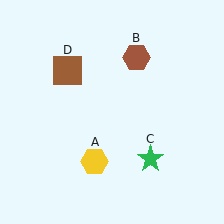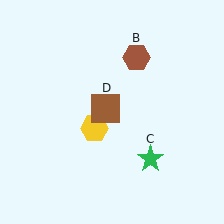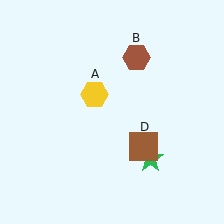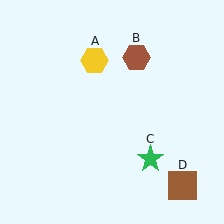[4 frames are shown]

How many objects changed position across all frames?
2 objects changed position: yellow hexagon (object A), brown square (object D).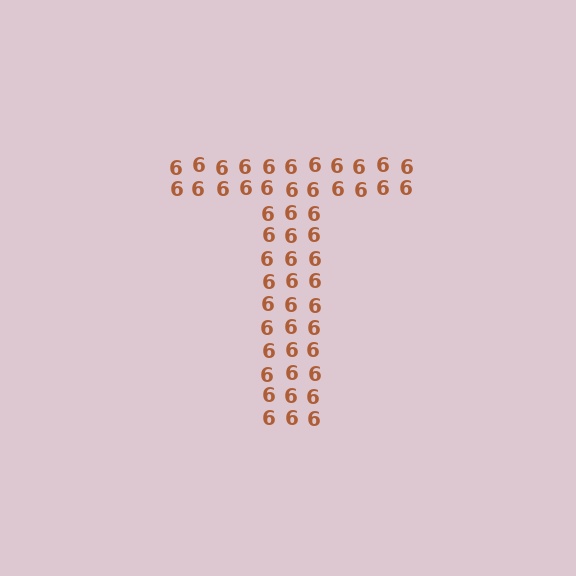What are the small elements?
The small elements are digit 6's.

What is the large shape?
The large shape is the letter T.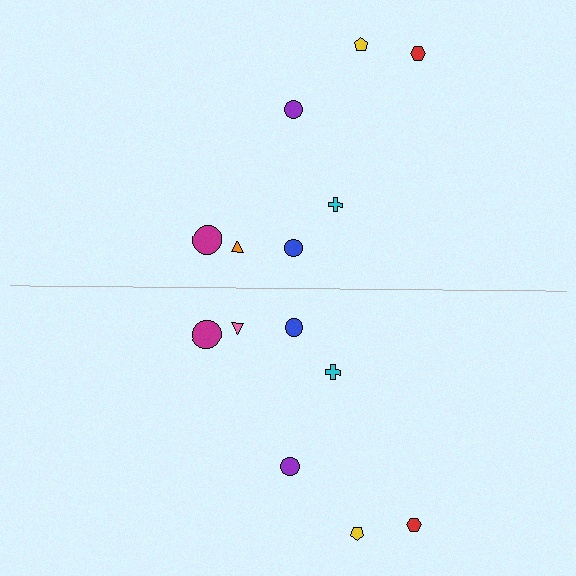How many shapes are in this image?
There are 14 shapes in this image.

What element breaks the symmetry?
The pink triangle on the bottom side breaks the symmetry — its mirror counterpart is orange.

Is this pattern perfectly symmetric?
No, the pattern is not perfectly symmetric. The pink triangle on the bottom side breaks the symmetry — its mirror counterpart is orange.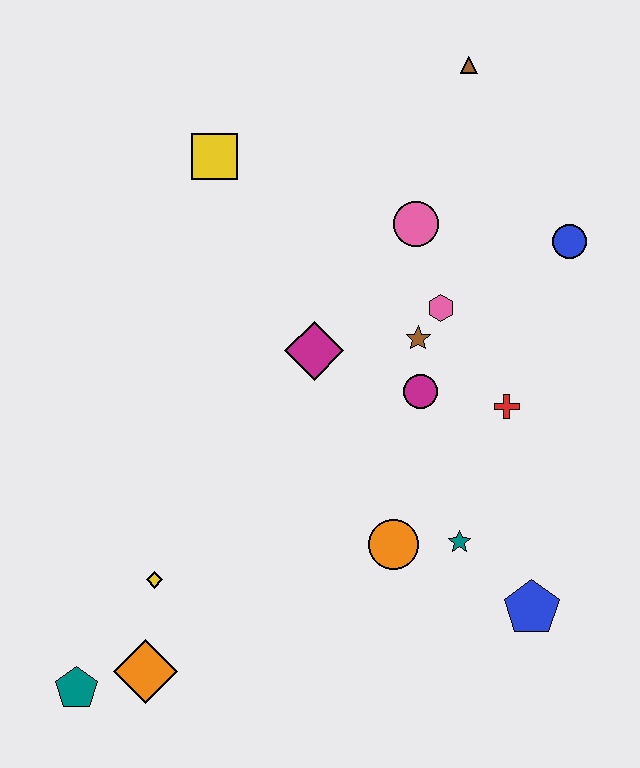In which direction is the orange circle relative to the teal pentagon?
The orange circle is to the right of the teal pentagon.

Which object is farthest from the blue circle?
The teal pentagon is farthest from the blue circle.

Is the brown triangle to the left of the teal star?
No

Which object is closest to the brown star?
The pink hexagon is closest to the brown star.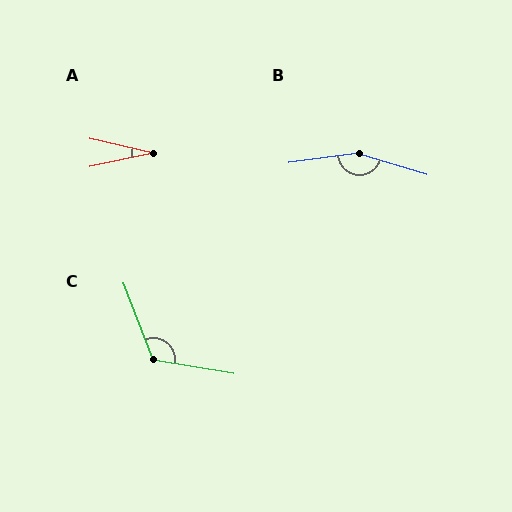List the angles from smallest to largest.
A (25°), C (121°), B (155°).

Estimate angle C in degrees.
Approximately 121 degrees.